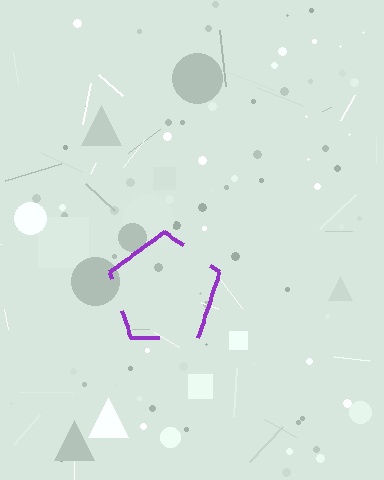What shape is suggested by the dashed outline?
The dashed outline suggests a pentagon.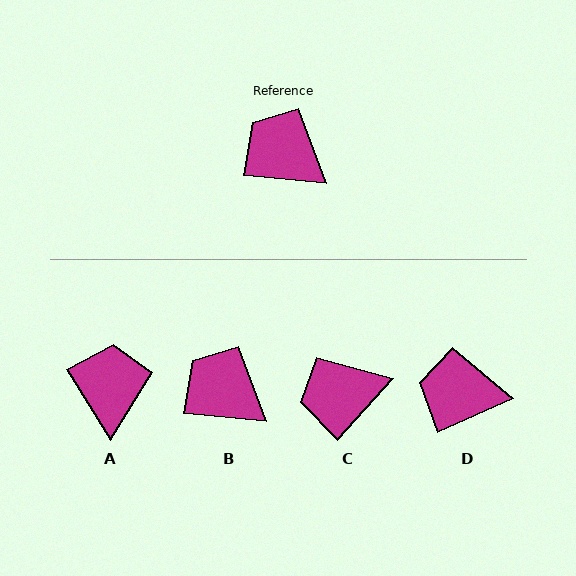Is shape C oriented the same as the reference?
No, it is off by about 54 degrees.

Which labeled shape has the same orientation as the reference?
B.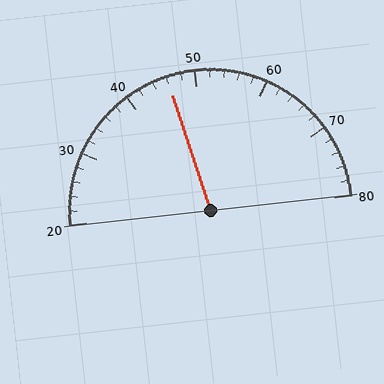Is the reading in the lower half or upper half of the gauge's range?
The reading is in the lower half of the range (20 to 80).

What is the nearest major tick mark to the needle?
The nearest major tick mark is 50.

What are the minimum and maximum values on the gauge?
The gauge ranges from 20 to 80.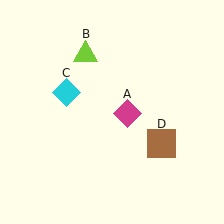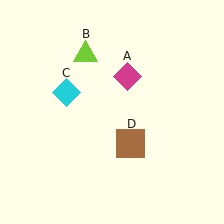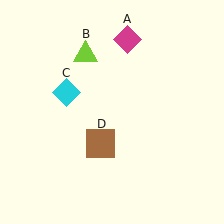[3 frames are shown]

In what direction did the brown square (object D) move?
The brown square (object D) moved left.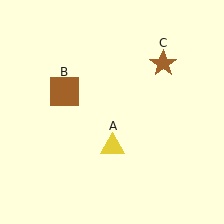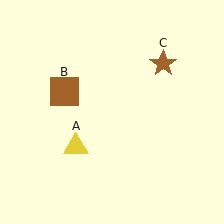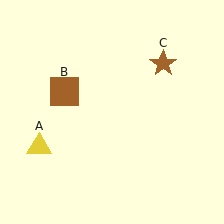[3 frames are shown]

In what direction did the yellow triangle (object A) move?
The yellow triangle (object A) moved left.